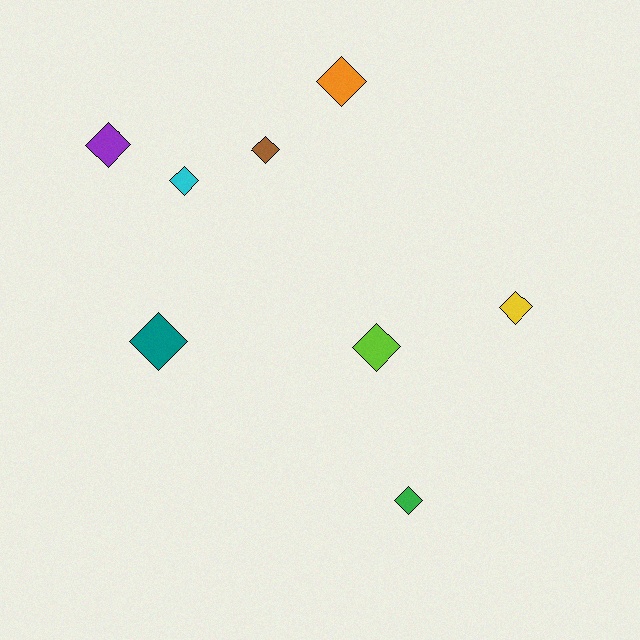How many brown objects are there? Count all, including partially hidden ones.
There is 1 brown object.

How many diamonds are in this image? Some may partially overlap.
There are 8 diamonds.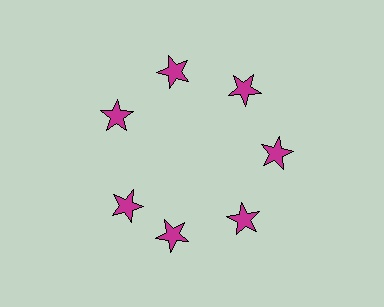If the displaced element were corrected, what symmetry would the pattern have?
It would have 7-fold rotational symmetry — the pattern would map onto itself every 51 degrees.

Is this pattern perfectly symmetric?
No. The 7 magenta stars are arranged in a ring, but one element near the 8 o'clock position is rotated out of alignment along the ring, breaking the 7-fold rotational symmetry.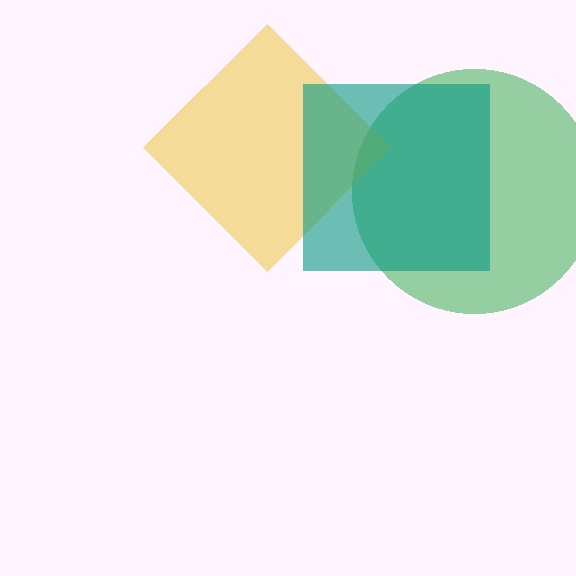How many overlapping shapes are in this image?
There are 3 overlapping shapes in the image.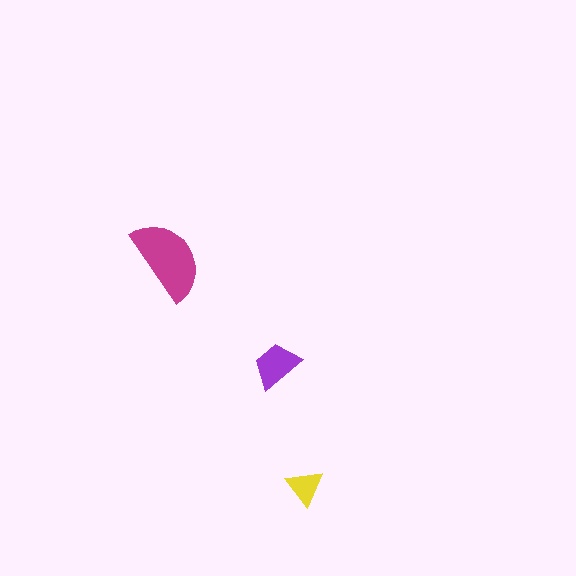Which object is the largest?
The magenta semicircle.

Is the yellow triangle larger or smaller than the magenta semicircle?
Smaller.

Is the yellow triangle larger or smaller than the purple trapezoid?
Smaller.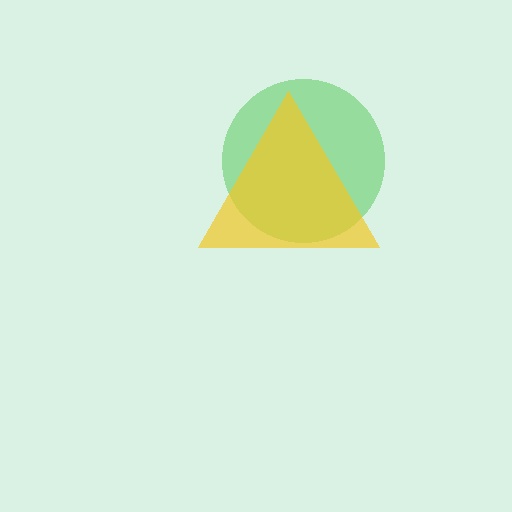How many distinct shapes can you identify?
There are 2 distinct shapes: a green circle, a yellow triangle.